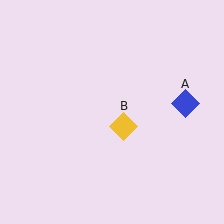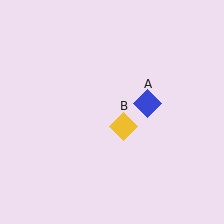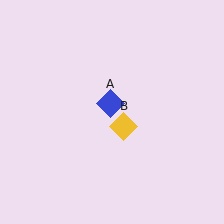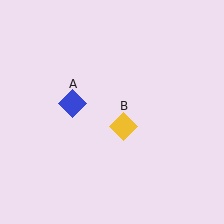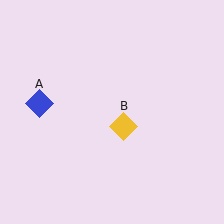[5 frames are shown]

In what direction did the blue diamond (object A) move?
The blue diamond (object A) moved left.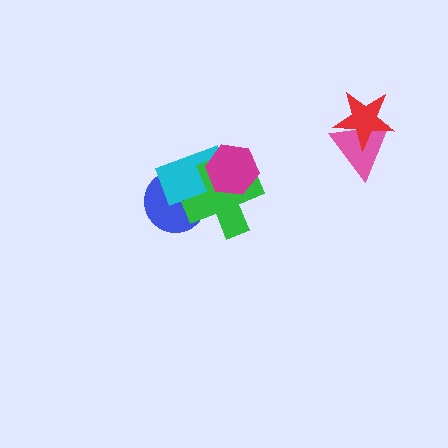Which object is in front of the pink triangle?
The red star is in front of the pink triangle.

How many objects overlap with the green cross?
3 objects overlap with the green cross.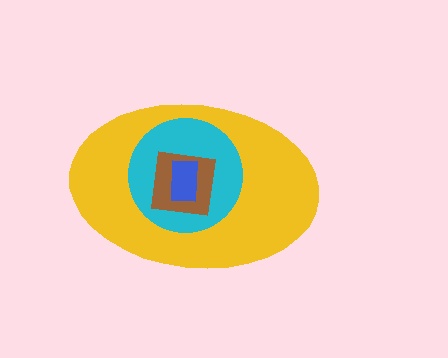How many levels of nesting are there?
4.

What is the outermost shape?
The yellow ellipse.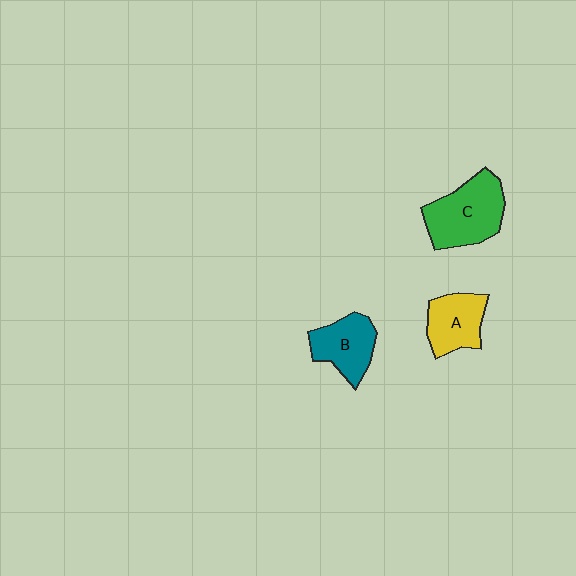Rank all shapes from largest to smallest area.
From largest to smallest: C (green), B (teal), A (yellow).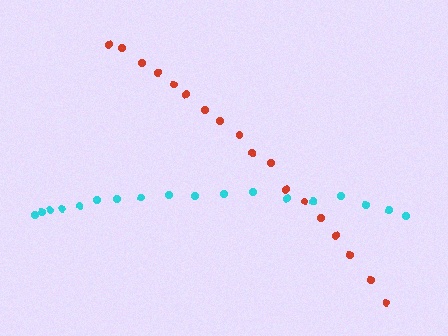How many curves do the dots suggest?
There are 2 distinct paths.